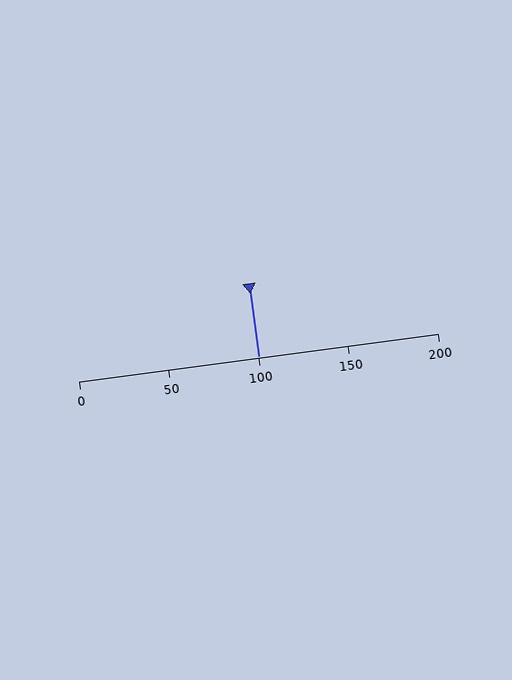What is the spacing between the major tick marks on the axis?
The major ticks are spaced 50 apart.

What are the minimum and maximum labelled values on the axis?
The axis runs from 0 to 200.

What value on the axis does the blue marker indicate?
The marker indicates approximately 100.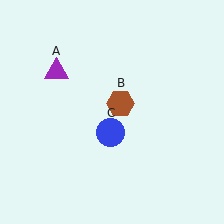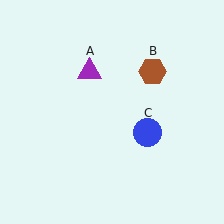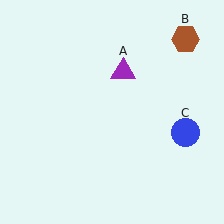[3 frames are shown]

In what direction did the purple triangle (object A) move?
The purple triangle (object A) moved right.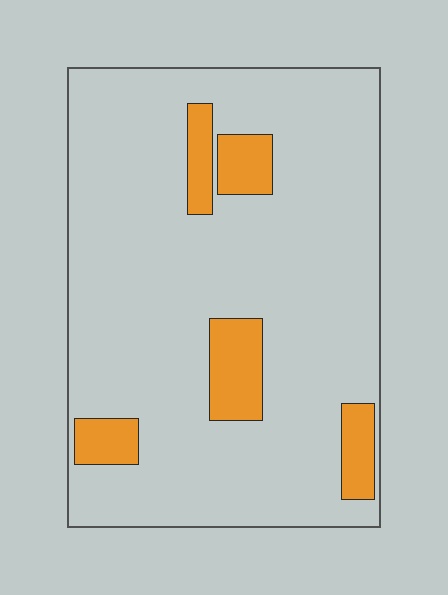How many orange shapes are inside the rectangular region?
5.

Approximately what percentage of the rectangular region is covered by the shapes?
Approximately 15%.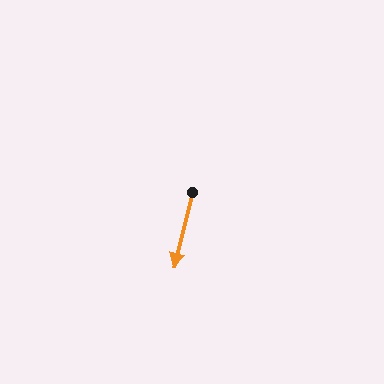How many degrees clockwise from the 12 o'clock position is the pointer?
Approximately 194 degrees.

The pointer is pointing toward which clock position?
Roughly 6 o'clock.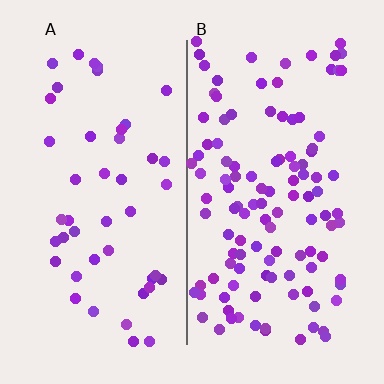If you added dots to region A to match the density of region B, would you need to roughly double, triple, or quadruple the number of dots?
Approximately double.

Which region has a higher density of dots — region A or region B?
B (the right).